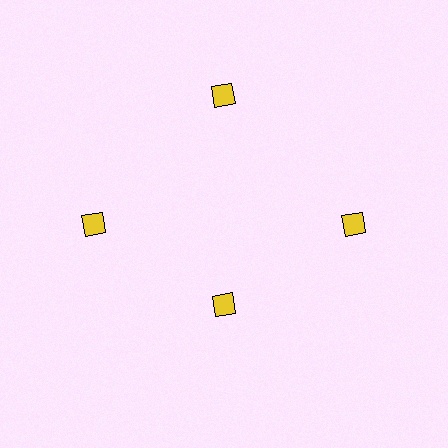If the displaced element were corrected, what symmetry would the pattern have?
It would have 4-fold rotational symmetry — the pattern would map onto itself every 90 degrees.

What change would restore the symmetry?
The symmetry would be restored by moving it outward, back onto the ring so that all 4 diamonds sit at equal angles and equal distance from the center.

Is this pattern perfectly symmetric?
No. The 4 yellow diamonds are arranged in a ring, but one element near the 6 o'clock position is pulled inward toward the center, breaking the 4-fold rotational symmetry.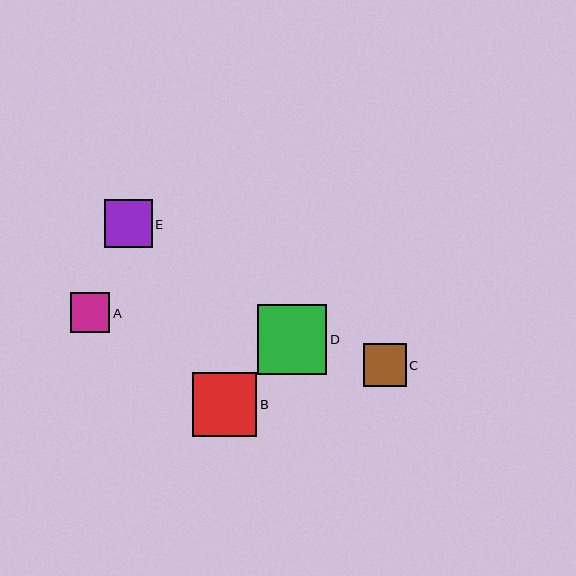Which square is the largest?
Square D is the largest with a size of approximately 69 pixels.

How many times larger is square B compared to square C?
Square B is approximately 1.5 times the size of square C.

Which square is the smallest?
Square A is the smallest with a size of approximately 39 pixels.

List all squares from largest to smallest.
From largest to smallest: D, B, E, C, A.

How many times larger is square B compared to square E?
Square B is approximately 1.3 times the size of square E.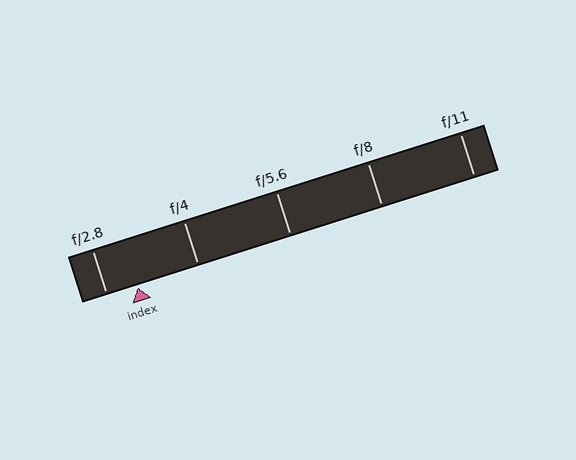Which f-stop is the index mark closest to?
The index mark is closest to f/2.8.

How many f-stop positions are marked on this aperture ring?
There are 5 f-stop positions marked.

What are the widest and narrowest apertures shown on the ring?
The widest aperture shown is f/2.8 and the narrowest is f/11.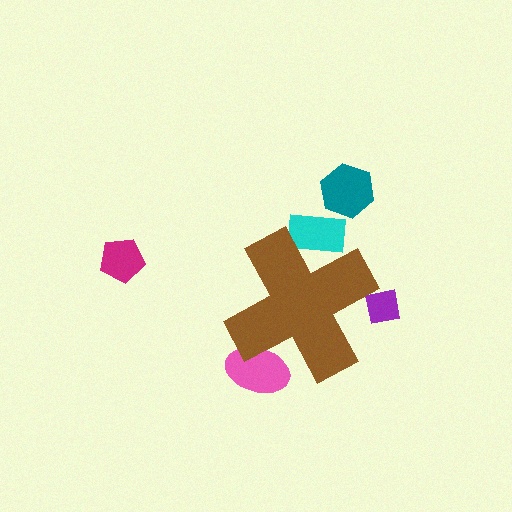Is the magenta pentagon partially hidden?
No, the magenta pentagon is fully visible.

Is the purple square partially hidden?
Yes, the purple square is partially hidden behind the brown cross.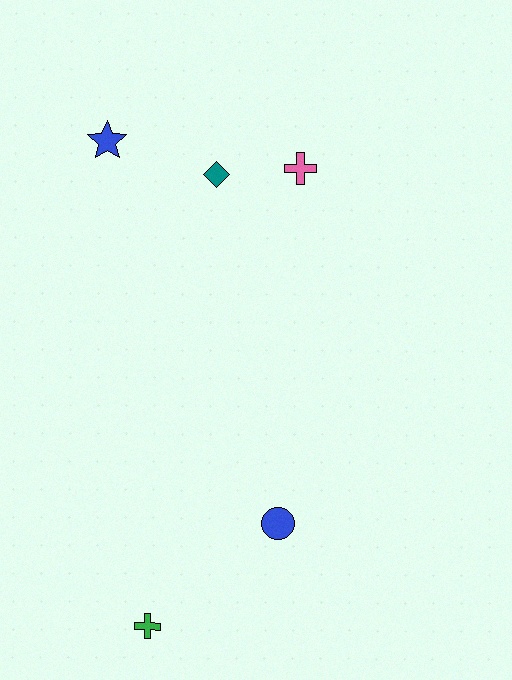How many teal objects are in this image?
There is 1 teal object.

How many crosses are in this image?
There are 2 crosses.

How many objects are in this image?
There are 5 objects.